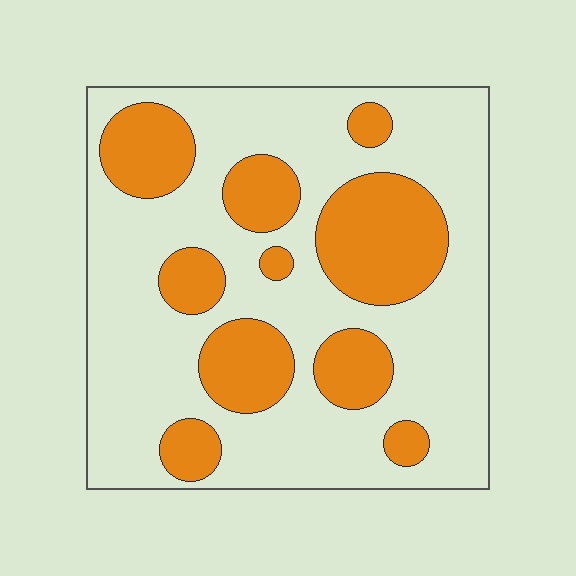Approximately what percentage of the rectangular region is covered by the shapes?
Approximately 30%.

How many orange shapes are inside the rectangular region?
10.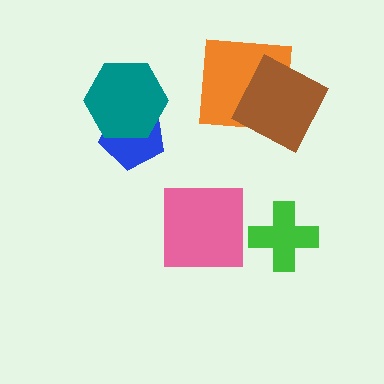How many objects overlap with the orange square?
1 object overlaps with the orange square.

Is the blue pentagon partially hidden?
Yes, it is partially covered by another shape.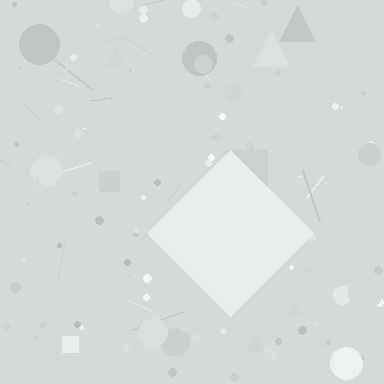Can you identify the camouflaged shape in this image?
The camouflaged shape is a diamond.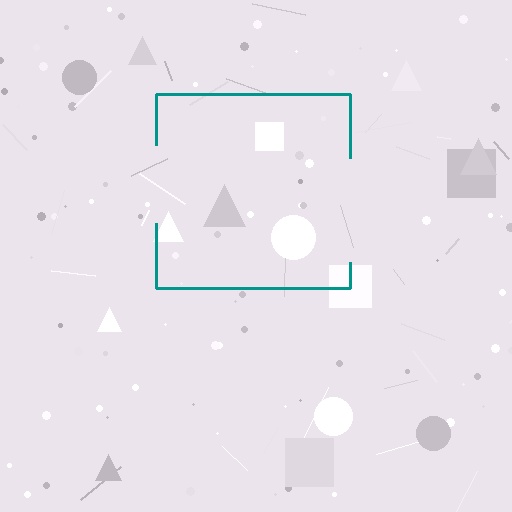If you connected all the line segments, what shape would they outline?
They would outline a square.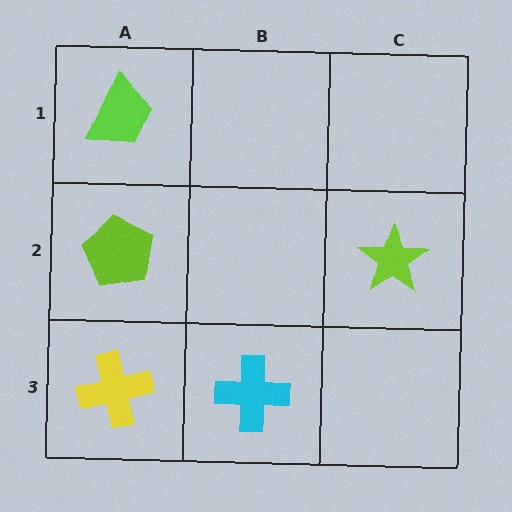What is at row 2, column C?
A lime star.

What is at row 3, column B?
A cyan cross.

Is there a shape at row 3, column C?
No, that cell is empty.